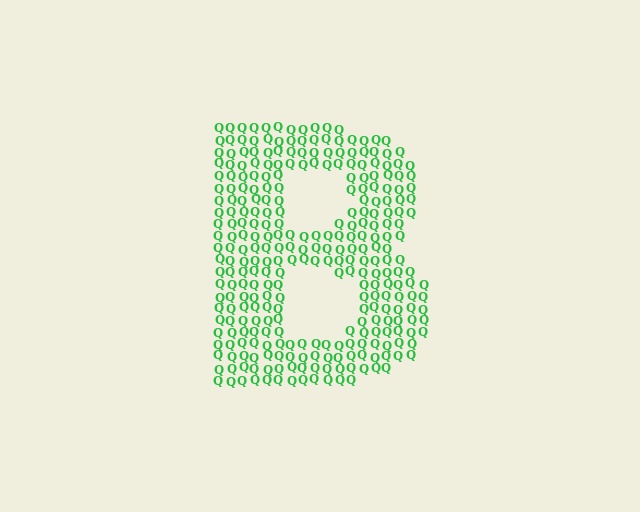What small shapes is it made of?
It is made of small letter Q's.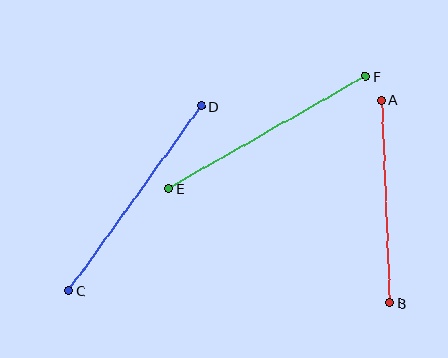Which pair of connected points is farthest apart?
Points C and D are farthest apart.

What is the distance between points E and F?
The distance is approximately 227 pixels.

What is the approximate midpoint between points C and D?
The midpoint is at approximately (135, 199) pixels.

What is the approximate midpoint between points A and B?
The midpoint is at approximately (385, 202) pixels.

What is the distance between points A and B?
The distance is approximately 203 pixels.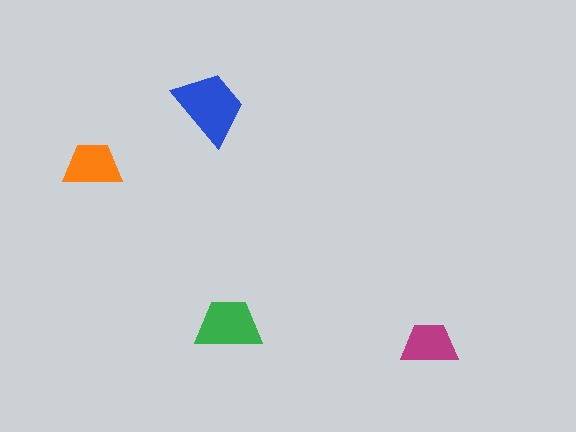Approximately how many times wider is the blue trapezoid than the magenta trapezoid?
About 1.5 times wider.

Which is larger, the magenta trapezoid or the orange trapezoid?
The orange one.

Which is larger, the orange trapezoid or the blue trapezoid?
The blue one.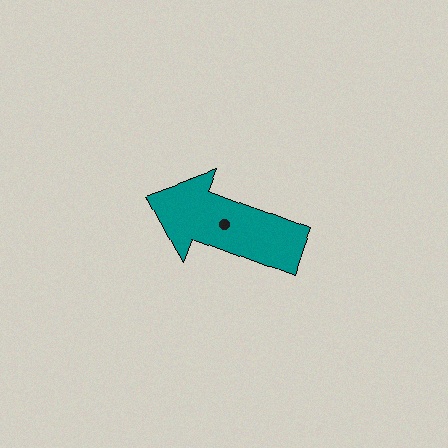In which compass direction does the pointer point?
West.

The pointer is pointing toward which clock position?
Roughly 10 o'clock.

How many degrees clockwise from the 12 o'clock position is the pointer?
Approximately 291 degrees.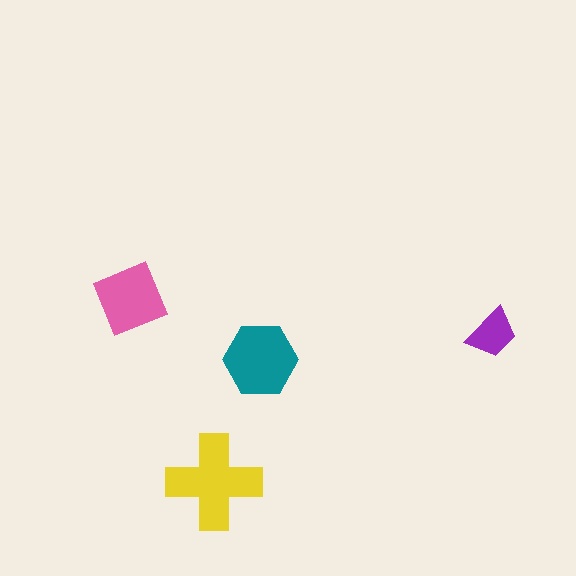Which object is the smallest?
The purple trapezoid.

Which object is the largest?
The yellow cross.